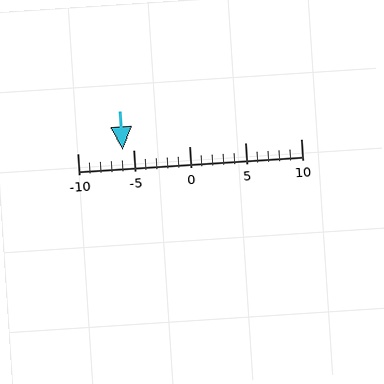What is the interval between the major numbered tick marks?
The major tick marks are spaced 5 units apart.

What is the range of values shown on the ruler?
The ruler shows values from -10 to 10.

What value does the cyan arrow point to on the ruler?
The cyan arrow points to approximately -6.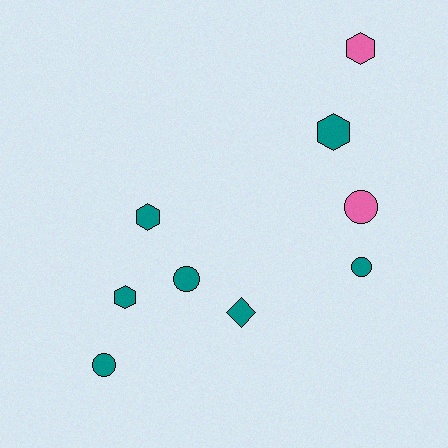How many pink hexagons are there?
There is 1 pink hexagon.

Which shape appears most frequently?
Hexagon, with 4 objects.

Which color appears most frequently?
Teal, with 7 objects.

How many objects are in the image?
There are 9 objects.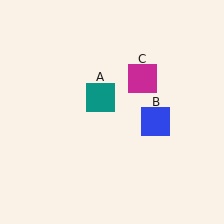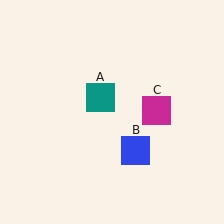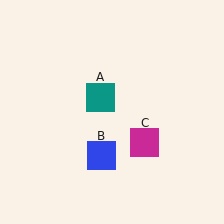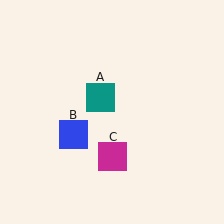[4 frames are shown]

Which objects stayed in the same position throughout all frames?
Teal square (object A) remained stationary.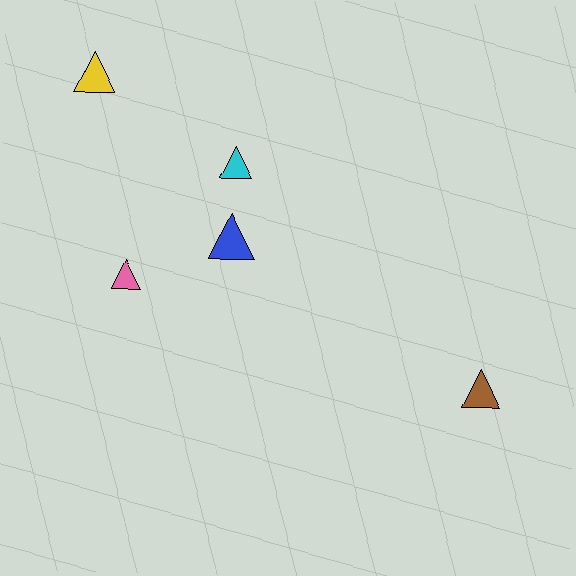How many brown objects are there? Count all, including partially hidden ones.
There is 1 brown object.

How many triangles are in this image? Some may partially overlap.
There are 5 triangles.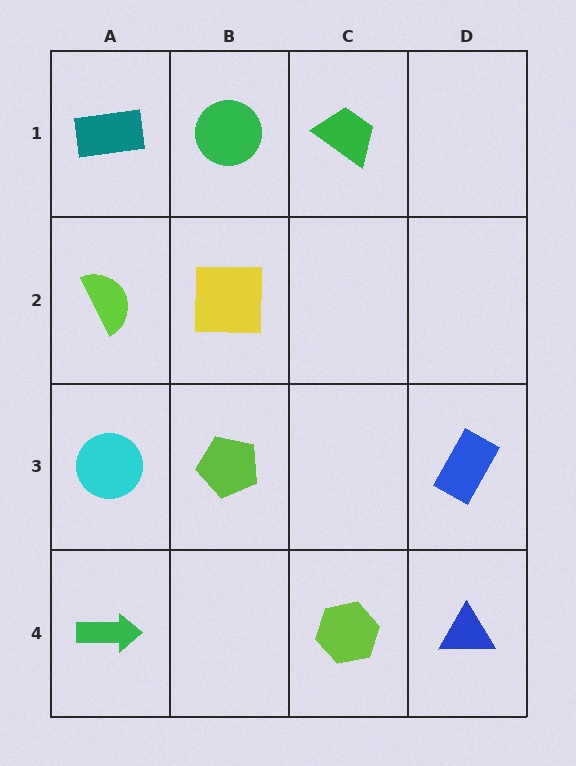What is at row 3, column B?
A lime pentagon.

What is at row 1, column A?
A teal rectangle.